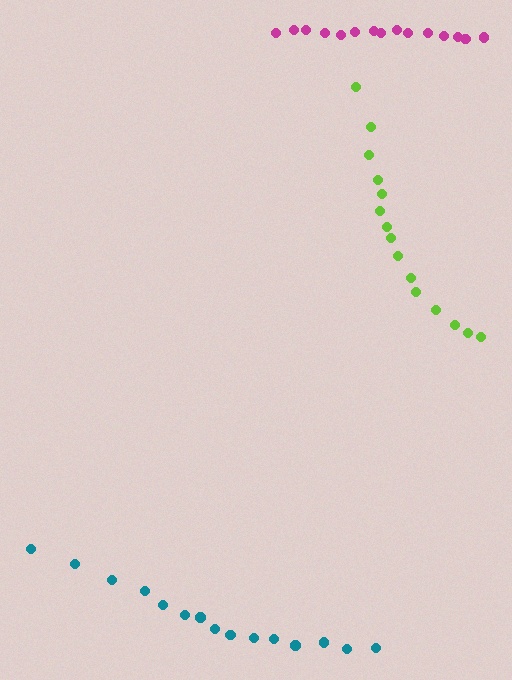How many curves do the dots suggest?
There are 3 distinct paths.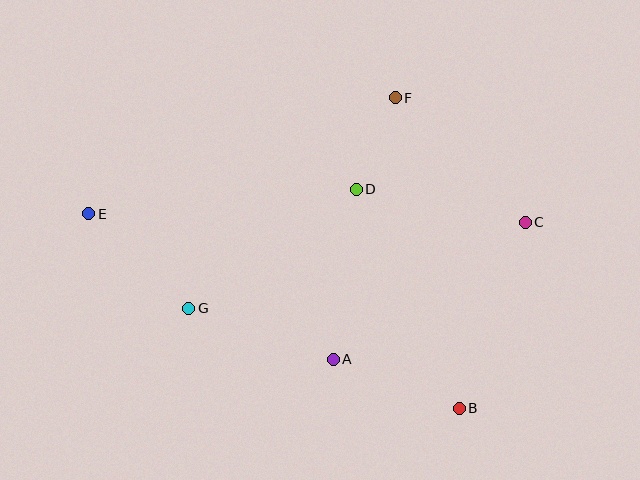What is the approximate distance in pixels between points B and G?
The distance between B and G is approximately 289 pixels.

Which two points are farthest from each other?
Points C and E are farthest from each other.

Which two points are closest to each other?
Points D and F are closest to each other.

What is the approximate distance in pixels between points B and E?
The distance between B and E is approximately 419 pixels.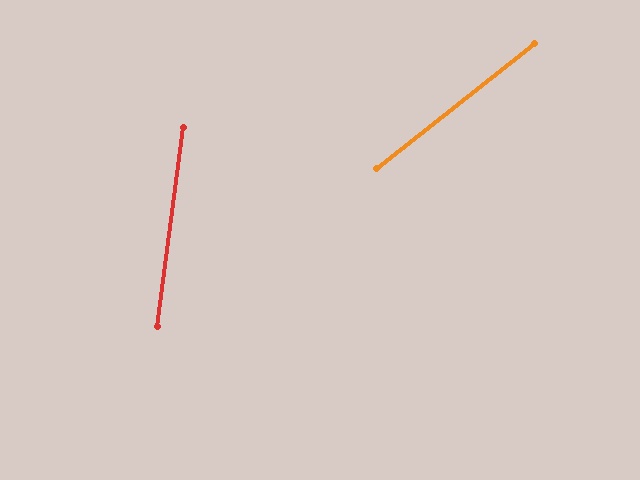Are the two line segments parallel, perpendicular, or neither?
Neither parallel nor perpendicular — they differ by about 44°.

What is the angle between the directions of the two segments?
Approximately 44 degrees.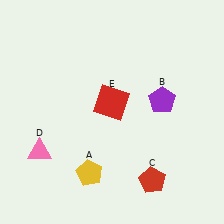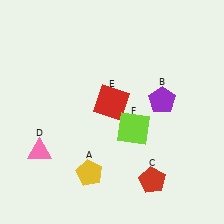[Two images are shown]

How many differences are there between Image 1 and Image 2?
There is 1 difference between the two images.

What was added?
A lime square (F) was added in Image 2.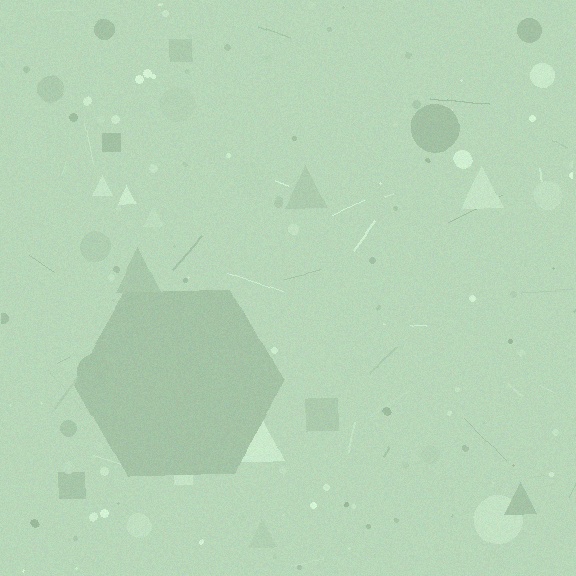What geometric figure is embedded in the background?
A hexagon is embedded in the background.